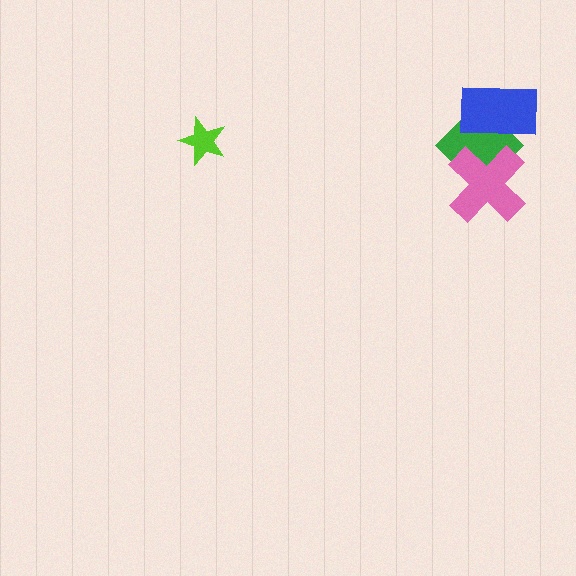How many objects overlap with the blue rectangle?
1 object overlaps with the blue rectangle.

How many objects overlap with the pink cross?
1 object overlaps with the pink cross.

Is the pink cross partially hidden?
No, no other shape covers it.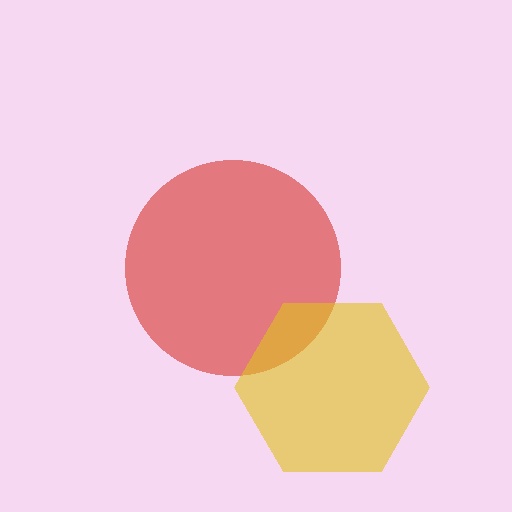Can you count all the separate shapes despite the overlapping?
Yes, there are 2 separate shapes.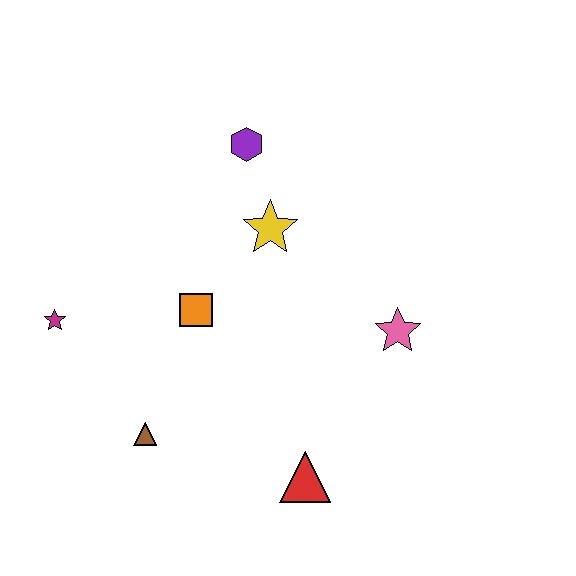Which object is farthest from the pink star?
The magenta star is farthest from the pink star.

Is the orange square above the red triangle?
Yes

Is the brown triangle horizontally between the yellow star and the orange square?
No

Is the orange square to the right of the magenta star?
Yes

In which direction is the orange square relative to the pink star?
The orange square is to the left of the pink star.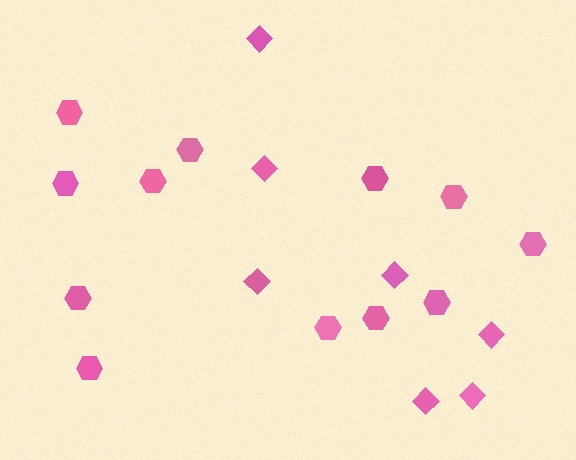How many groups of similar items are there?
There are 2 groups: one group of hexagons (12) and one group of diamonds (7).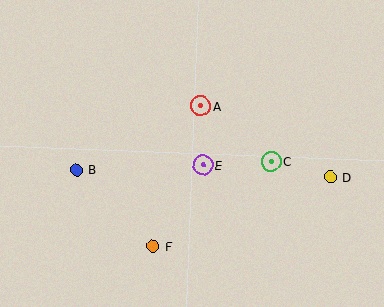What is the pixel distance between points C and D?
The distance between C and D is 61 pixels.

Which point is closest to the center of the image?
Point E at (203, 165) is closest to the center.